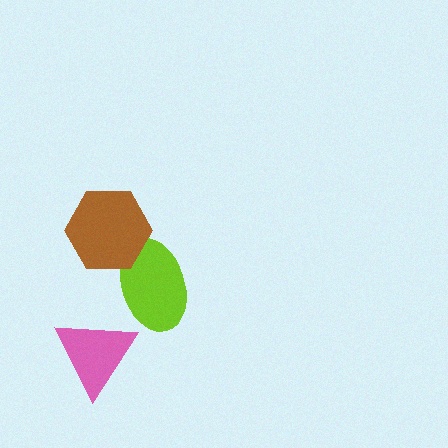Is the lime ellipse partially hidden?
Yes, it is partially covered by another shape.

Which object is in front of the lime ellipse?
The brown hexagon is in front of the lime ellipse.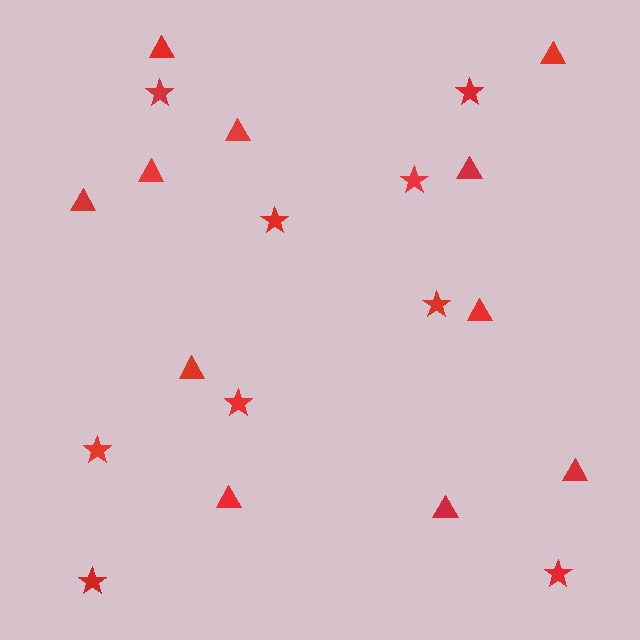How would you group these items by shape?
There are 2 groups: one group of stars (9) and one group of triangles (11).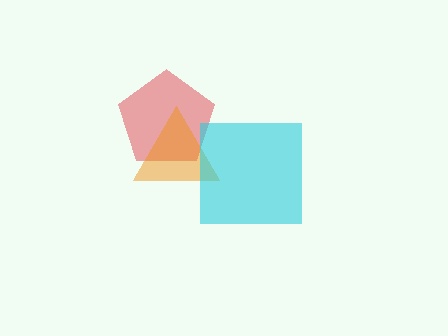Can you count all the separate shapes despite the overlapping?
Yes, there are 3 separate shapes.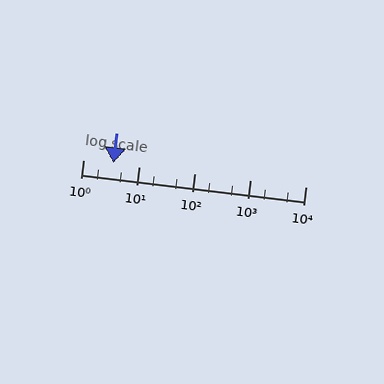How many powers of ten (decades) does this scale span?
The scale spans 4 decades, from 1 to 10000.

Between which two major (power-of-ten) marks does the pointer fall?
The pointer is between 1 and 10.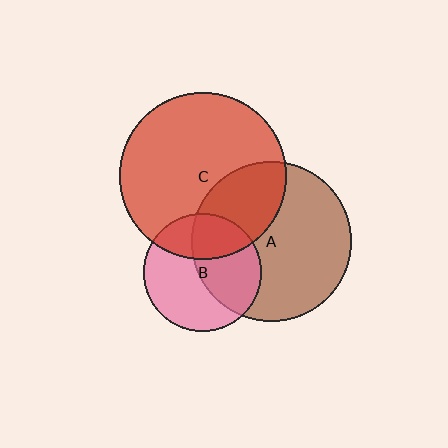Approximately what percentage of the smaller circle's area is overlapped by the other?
Approximately 30%.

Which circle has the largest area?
Circle C (red).